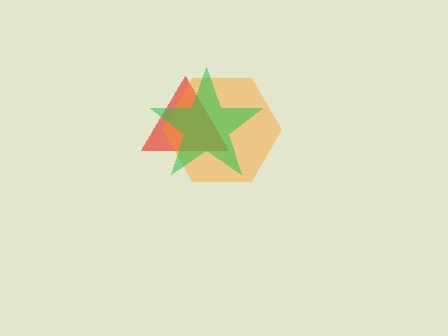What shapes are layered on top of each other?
The layered shapes are: a red triangle, an orange hexagon, a green star.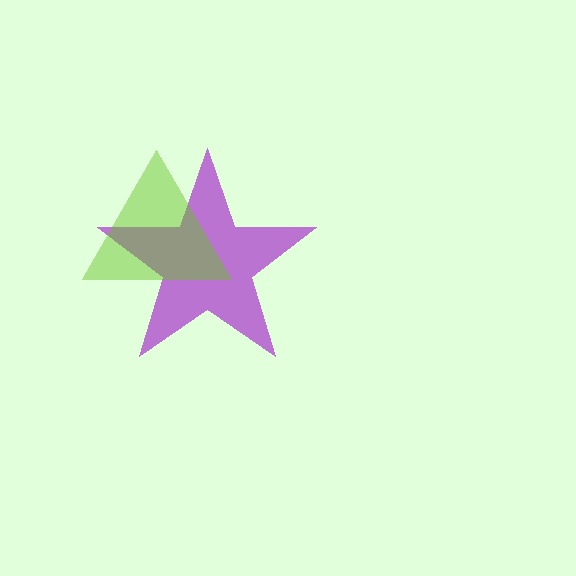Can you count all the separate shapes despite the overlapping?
Yes, there are 2 separate shapes.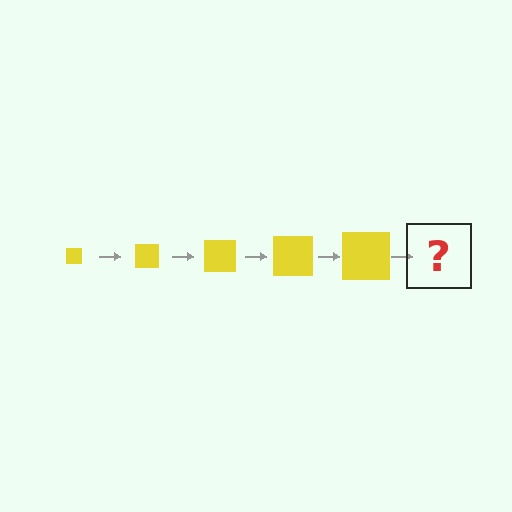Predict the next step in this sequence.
The next step is a yellow square, larger than the previous one.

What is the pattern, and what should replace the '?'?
The pattern is that the square gets progressively larger each step. The '?' should be a yellow square, larger than the previous one.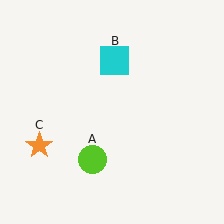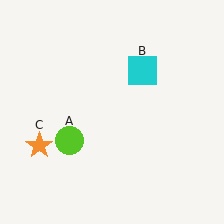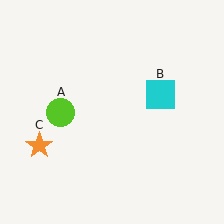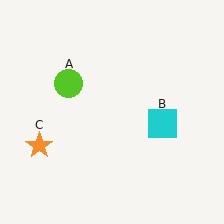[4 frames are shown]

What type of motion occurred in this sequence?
The lime circle (object A), cyan square (object B) rotated clockwise around the center of the scene.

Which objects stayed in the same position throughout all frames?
Orange star (object C) remained stationary.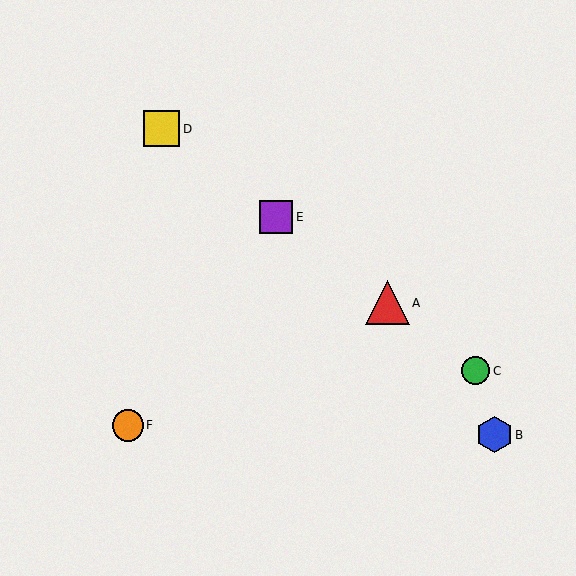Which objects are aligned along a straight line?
Objects A, C, D, E are aligned along a straight line.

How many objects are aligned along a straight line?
4 objects (A, C, D, E) are aligned along a straight line.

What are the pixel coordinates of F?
Object F is at (128, 426).